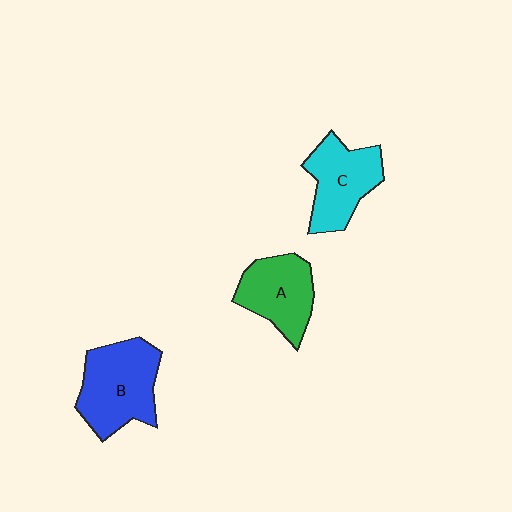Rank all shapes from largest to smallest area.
From largest to smallest: B (blue), C (cyan), A (green).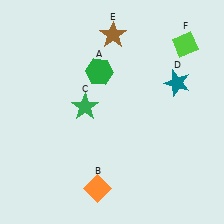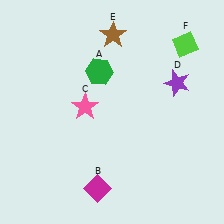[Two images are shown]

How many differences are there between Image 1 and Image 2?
There are 3 differences between the two images.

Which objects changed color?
B changed from orange to magenta. C changed from green to pink. D changed from teal to purple.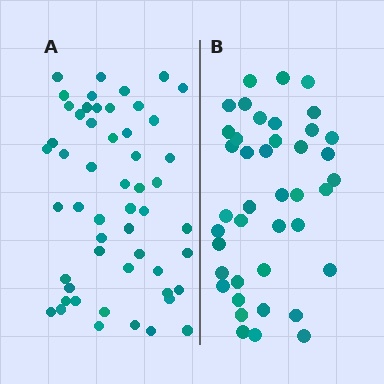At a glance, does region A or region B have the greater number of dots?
Region A (the left region) has more dots.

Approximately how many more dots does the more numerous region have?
Region A has roughly 12 or so more dots than region B.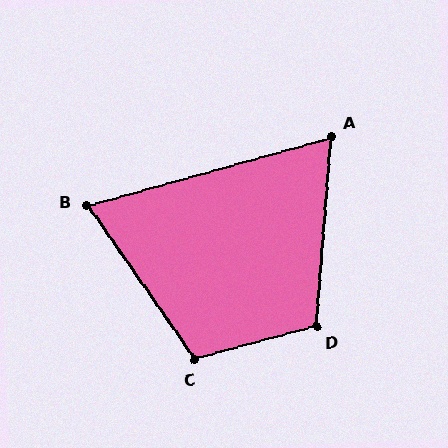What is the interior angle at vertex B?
Approximately 71 degrees (acute).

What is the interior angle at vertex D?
Approximately 109 degrees (obtuse).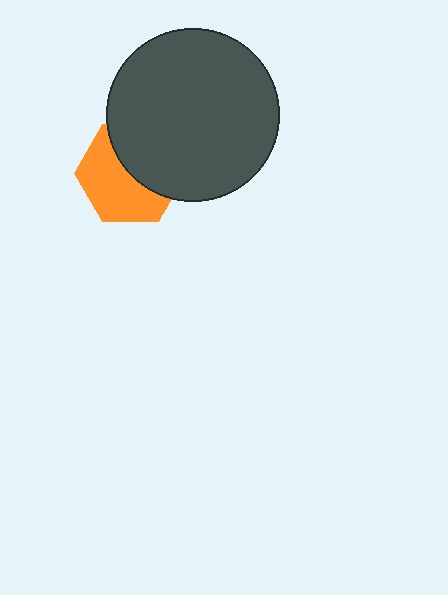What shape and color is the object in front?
The object in front is a dark gray circle.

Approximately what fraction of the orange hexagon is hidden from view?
Roughly 46% of the orange hexagon is hidden behind the dark gray circle.